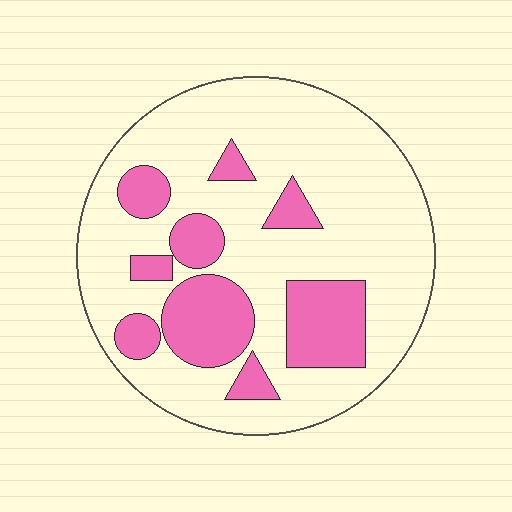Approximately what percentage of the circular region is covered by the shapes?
Approximately 25%.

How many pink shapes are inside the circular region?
9.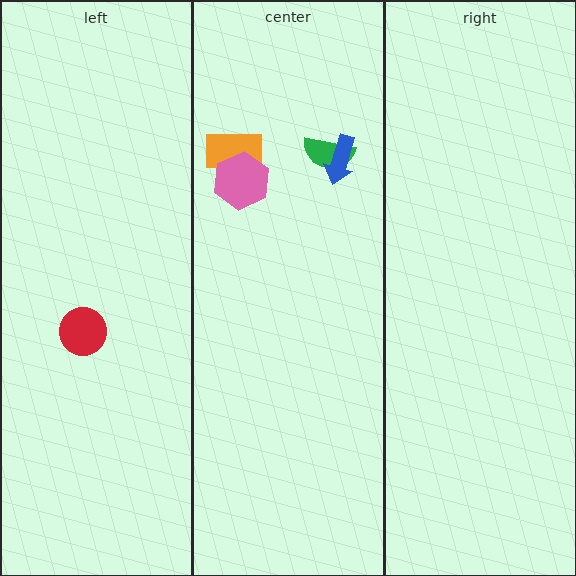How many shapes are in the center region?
4.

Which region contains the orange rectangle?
The center region.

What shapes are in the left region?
The red circle.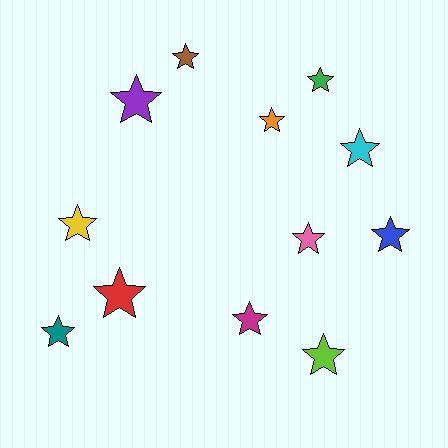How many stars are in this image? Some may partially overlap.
There are 12 stars.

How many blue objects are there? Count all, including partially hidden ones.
There is 1 blue object.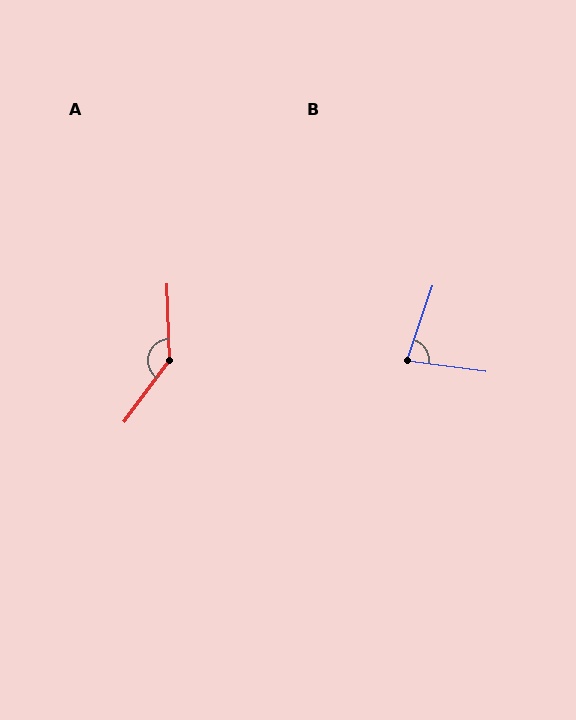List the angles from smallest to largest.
B (78°), A (142°).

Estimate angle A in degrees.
Approximately 142 degrees.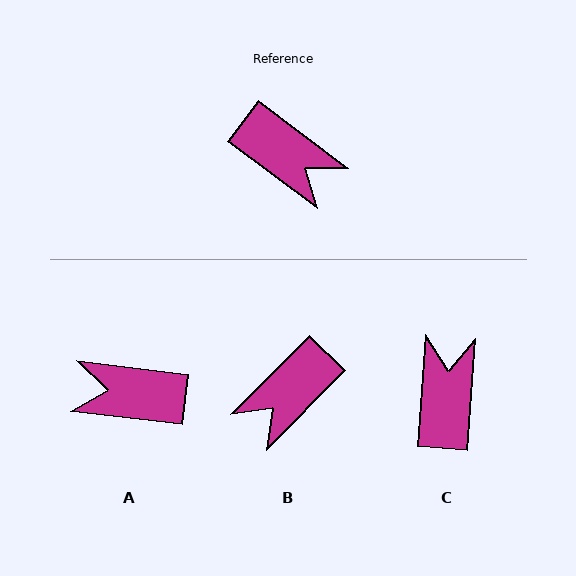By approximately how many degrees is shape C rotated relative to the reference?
Approximately 123 degrees counter-clockwise.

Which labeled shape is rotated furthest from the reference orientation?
A, about 150 degrees away.